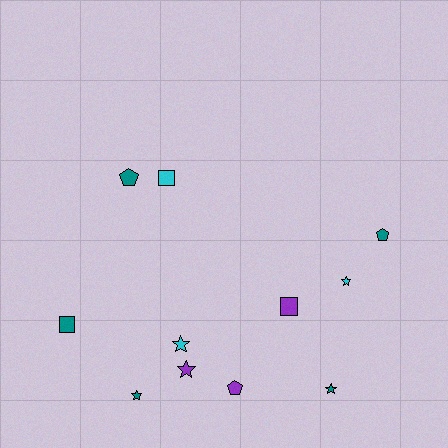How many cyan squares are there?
There is 1 cyan square.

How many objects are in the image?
There are 11 objects.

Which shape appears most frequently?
Star, with 5 objects.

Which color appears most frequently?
Teal, with 5 objects.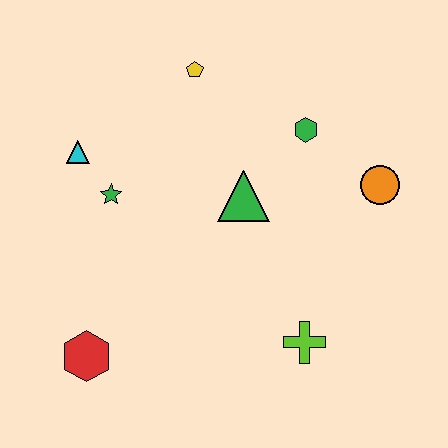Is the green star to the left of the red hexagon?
No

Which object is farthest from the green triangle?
The red hexagon is farthest from the green triangle.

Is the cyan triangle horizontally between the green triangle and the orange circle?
No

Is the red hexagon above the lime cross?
No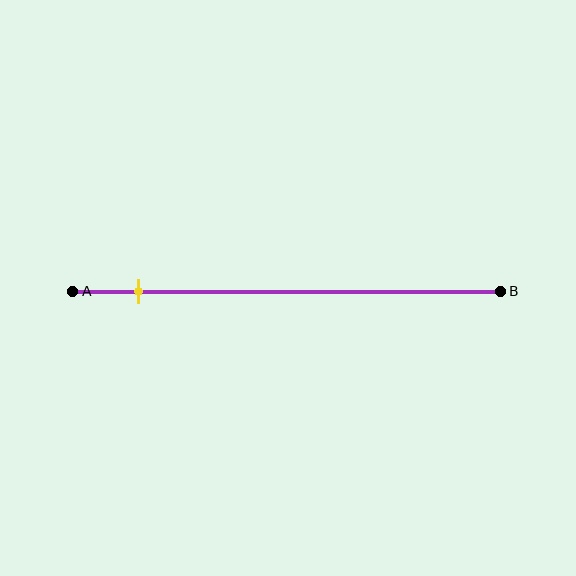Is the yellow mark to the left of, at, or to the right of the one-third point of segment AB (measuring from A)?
The yellow mark is to the left of the one-third point of segment AB.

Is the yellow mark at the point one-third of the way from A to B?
No, the mark is at about 15% from A, not at the 33% one-third point.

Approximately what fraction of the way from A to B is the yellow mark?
The yellow mark is approximately 15% of the way from A to B.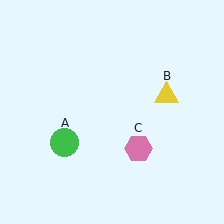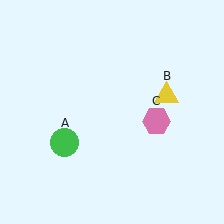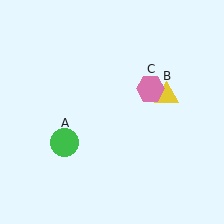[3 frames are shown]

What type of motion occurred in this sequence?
The pink hexagon (object C) rotated counterclockwise around the center of the scene.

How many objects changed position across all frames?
1 object changed position: pink hexagon (object C).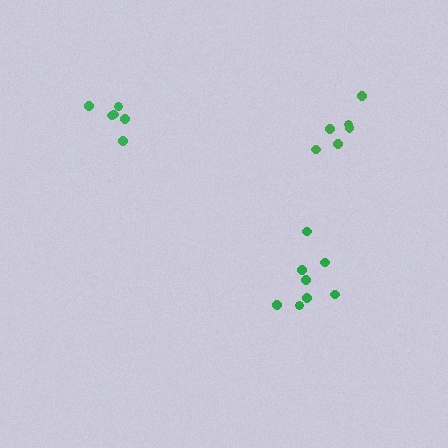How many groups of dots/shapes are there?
There are 3 groups.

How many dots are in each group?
Group 1: 6 dots, Group 2: 8 dots, Group 3: 6 dots (20 total).